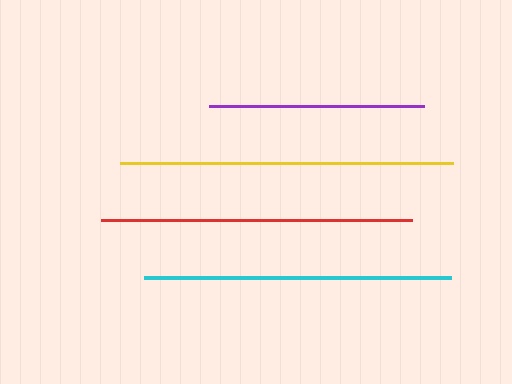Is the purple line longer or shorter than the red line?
The red line is longer than the purple line.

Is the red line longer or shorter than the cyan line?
The red line is longer than the cyan line.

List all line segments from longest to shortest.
From longest to shortest: yellow, red, cyan, purple.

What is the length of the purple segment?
The purple segment is approximately 215 pixels long.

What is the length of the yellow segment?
The yellow segment is approximately 333 pixels long.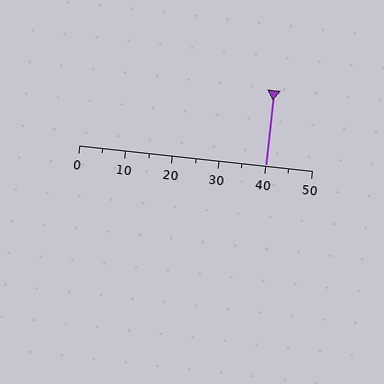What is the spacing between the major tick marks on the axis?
The major ticks are spaced 10 apart.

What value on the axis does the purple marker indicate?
The marker indicates approximately 40.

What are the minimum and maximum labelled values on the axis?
The axis runs from 0 to 50.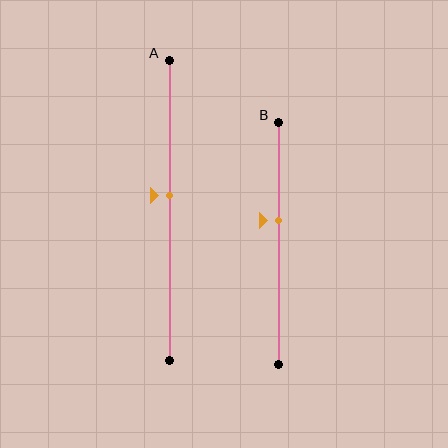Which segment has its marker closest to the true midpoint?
Segment A has its marker closest to the true midpoint.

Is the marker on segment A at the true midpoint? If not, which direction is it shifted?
No, the marker on segment A is shifted upward by about 5% of the segment length.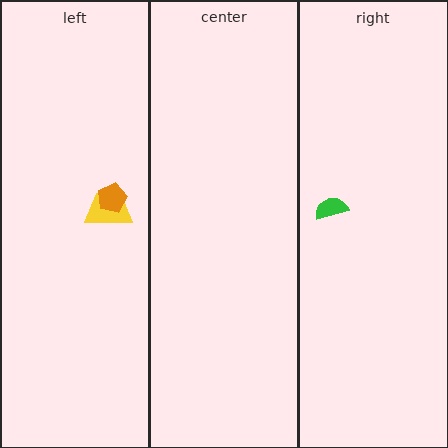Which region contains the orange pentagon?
The left region.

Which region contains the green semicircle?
The right region.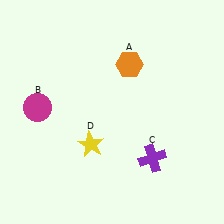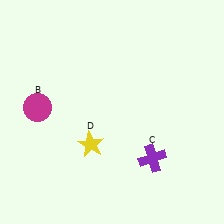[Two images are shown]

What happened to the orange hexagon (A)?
The orange hexagon (A) was removed in Image 2. It was in the top-right area of Image 1.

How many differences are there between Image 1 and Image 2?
There is 1 difference between the two images.